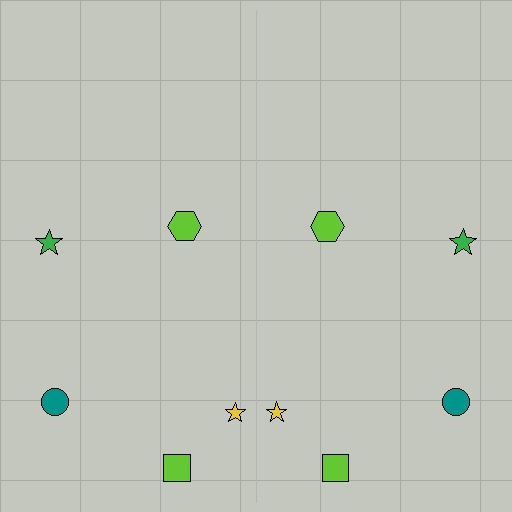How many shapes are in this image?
There are 10 shapes in this image.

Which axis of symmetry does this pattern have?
The pattern has a vertical axis of symmetry running through the center of the image.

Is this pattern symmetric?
Yes, this pattern has bilateral (reflection) symmetry.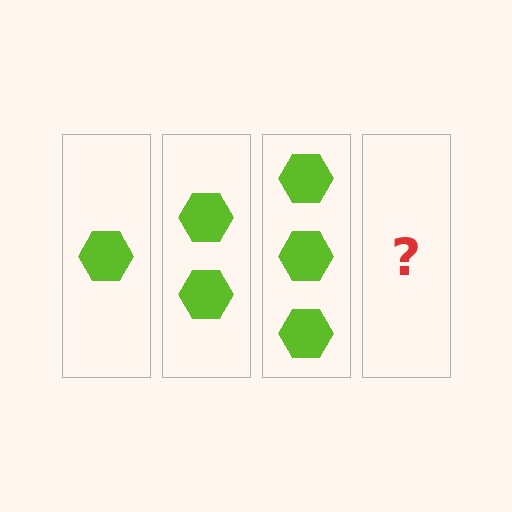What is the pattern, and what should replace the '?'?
The pattern is that each step adds one more hexagon. The '?' should be 4 hexagons.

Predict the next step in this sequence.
The next step is 4 hexagons.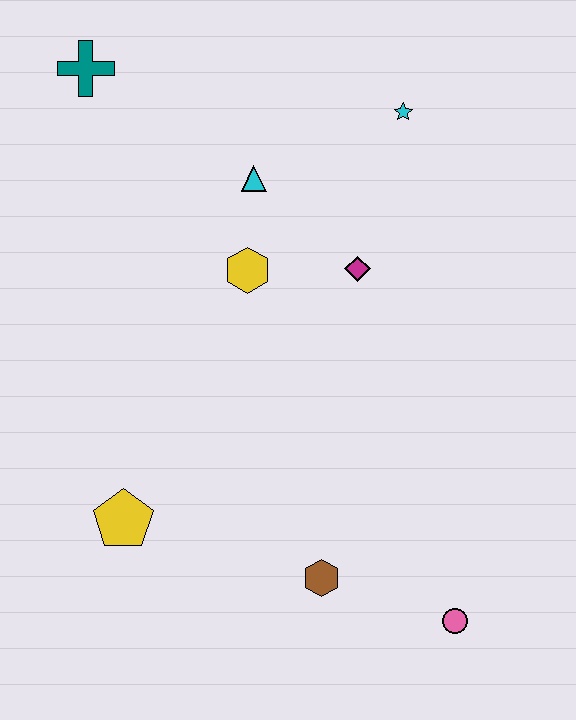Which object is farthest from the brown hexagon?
The teal cross is farthest from the brown hexagon.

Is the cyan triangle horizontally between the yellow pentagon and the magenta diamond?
Yes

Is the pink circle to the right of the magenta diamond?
Yes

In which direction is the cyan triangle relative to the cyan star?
The cyan triangle is to the left of the cyan star.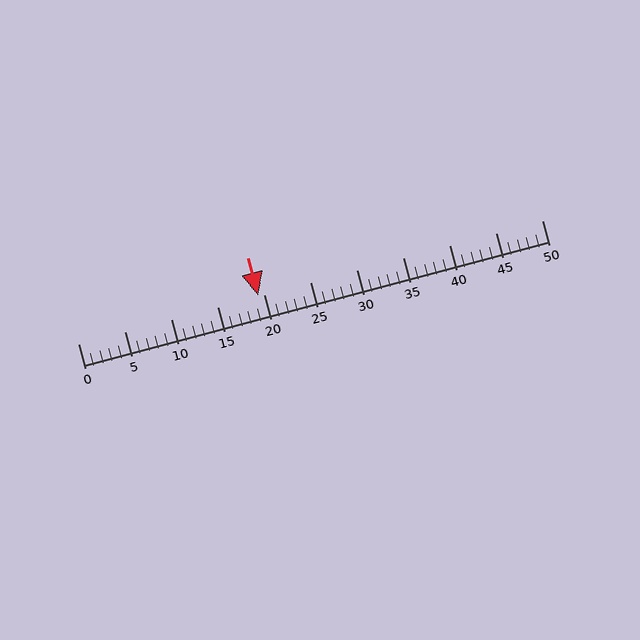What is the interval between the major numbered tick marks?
The major tick marks are spaced 5 units apart.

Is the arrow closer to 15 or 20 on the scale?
The arrow is closer to 20.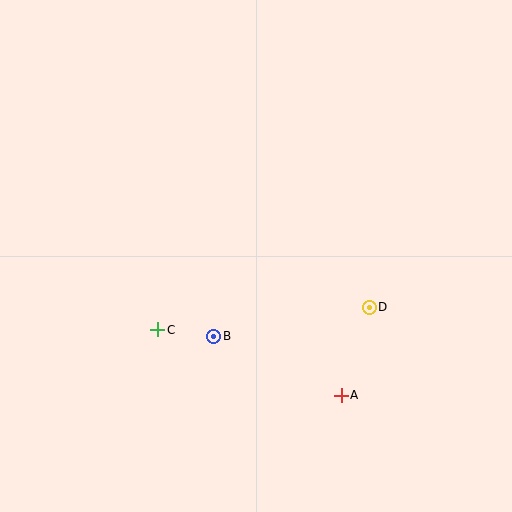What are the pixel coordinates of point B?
Point B is at (214, 336).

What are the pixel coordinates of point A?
Point A is at (341, 395).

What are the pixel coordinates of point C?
Point C is at (158, 330).